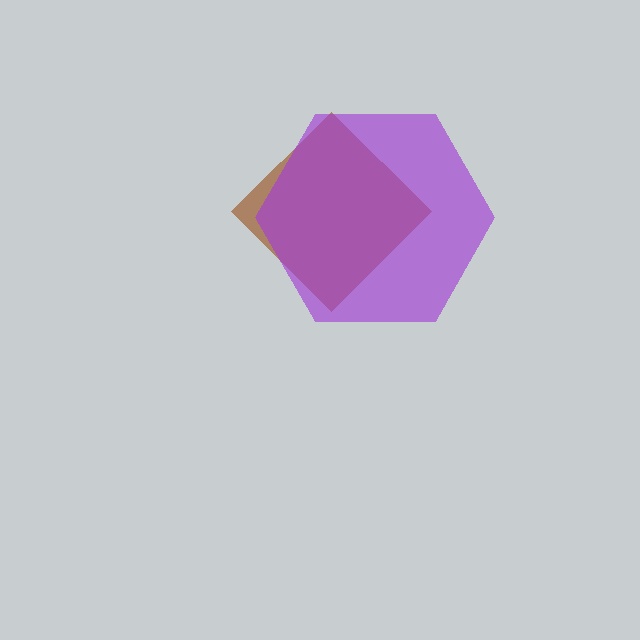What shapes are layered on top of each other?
The layered shapes are: a brown diamond, a purple hexagon.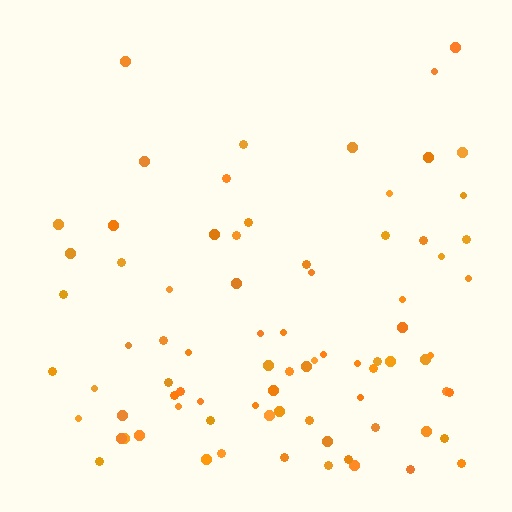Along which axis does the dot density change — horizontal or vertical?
Vertical.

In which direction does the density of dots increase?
From top to bottom, with the bottom side densest.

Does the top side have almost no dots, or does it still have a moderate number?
Still a moderate number, just noticeably fewer than the bottom.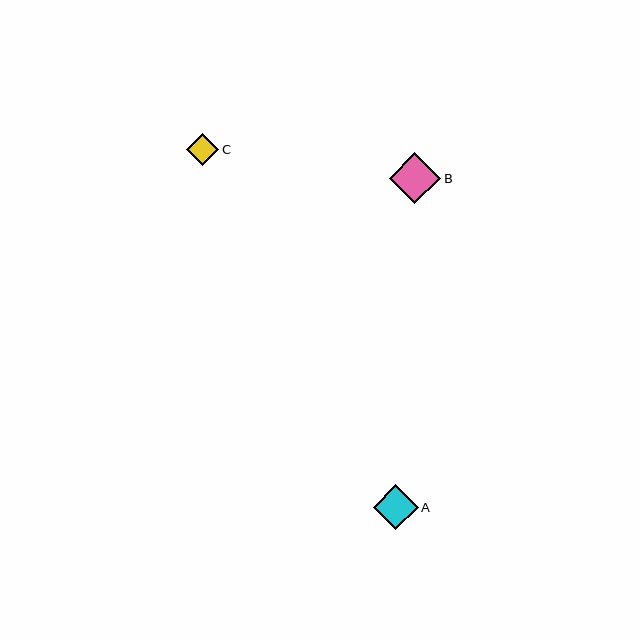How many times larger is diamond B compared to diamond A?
Diamond B is approximately 1.1 times the size of diamond A.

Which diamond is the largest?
Diamond B is the largest with a size of approximately 52 pixels.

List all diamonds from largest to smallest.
From largest to smallest: B, A, C.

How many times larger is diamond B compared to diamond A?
Diamond B is approximately 1.1 times the size of diamond A.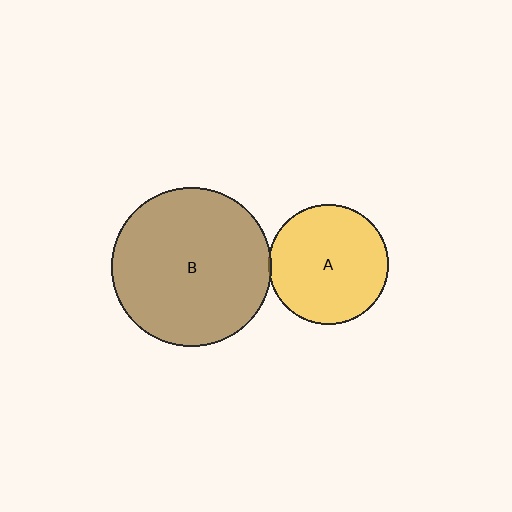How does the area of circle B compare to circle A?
Approximately 1.8 times.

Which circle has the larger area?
Circle B (brown).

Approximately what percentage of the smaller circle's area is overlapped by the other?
Approximately 5%.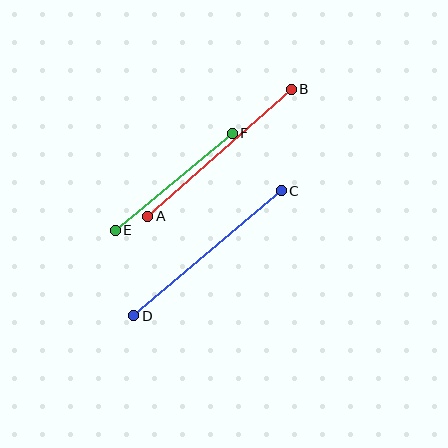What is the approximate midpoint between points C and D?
The midpoint is at approximately (208, 253) pixels.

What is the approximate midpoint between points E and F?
The midpoint is at approximately (174, 182) pixels.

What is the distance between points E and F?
The distance is approximately 152 pixels.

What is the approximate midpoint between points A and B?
The midpoint is at approximately (219, 153) pixels.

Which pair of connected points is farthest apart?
Points C and D are farthest apart.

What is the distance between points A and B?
The distance is approximately 192 pixels.